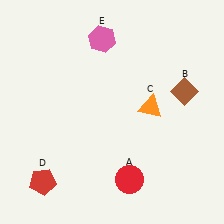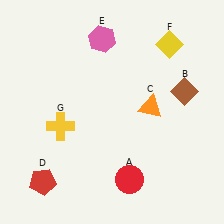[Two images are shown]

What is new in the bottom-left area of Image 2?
A yellow cross (G) was added in the bottom-left area of Image 2.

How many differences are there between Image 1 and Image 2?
There are 2 differences between the two images.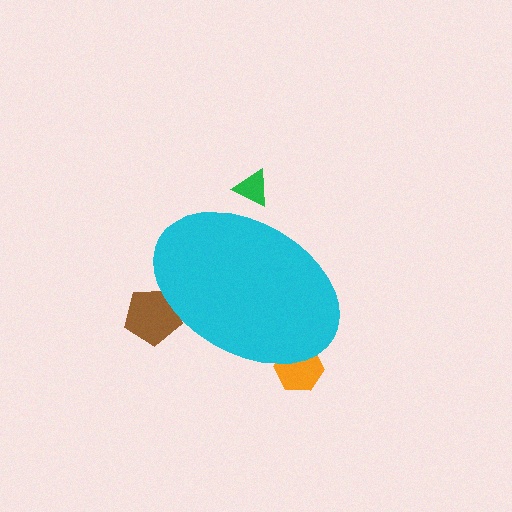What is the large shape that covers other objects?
A cyan ellipse.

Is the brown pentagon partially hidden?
Yes, the brown pentagon is partially hidden behind the cyan ellipse.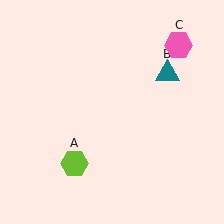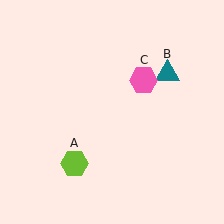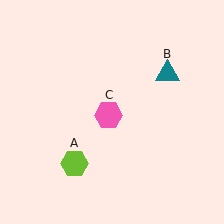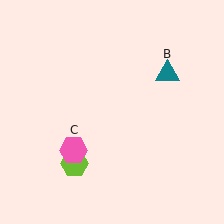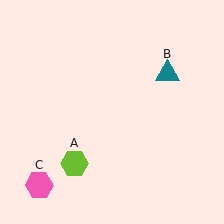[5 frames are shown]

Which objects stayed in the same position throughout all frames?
Lime hexagon (object A) and teal triangle (object B) remained stationary.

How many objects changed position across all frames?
1 object changed position: pink hexagon (object C).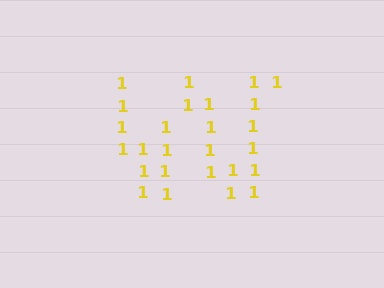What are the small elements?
The small elements are digit 1's.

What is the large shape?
The large shape is the letter W.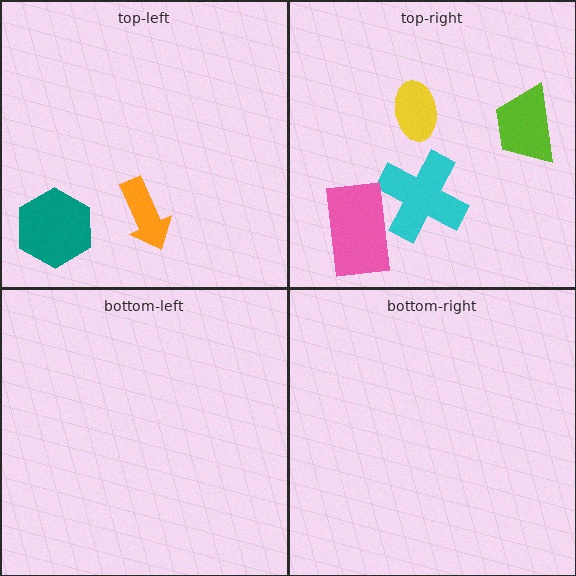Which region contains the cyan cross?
The top-right region.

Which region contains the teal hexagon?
The top-left region.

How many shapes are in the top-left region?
2.